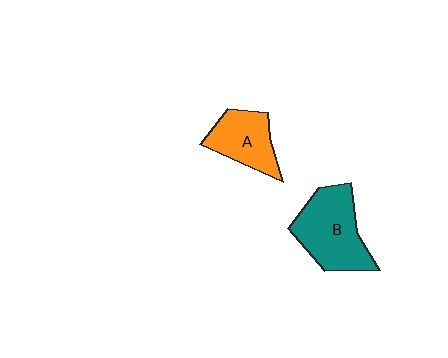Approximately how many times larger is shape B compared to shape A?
Approximately 1.4 times.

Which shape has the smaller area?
Shape A (orange).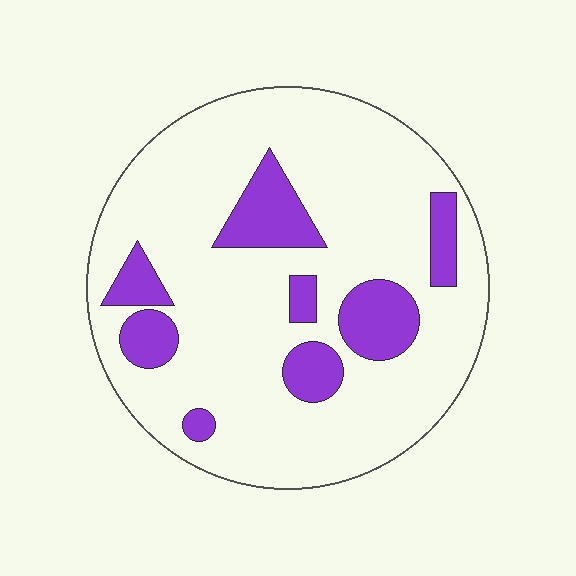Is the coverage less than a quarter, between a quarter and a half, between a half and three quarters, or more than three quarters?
Less than a quarter.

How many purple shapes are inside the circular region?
8.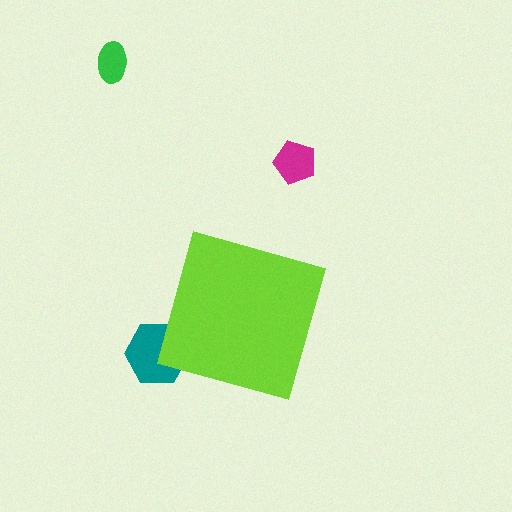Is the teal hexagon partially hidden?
Yes, the teal hexagon is partially hidden behind the lime diamond.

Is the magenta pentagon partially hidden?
No, the magenta pentagon is fully visible.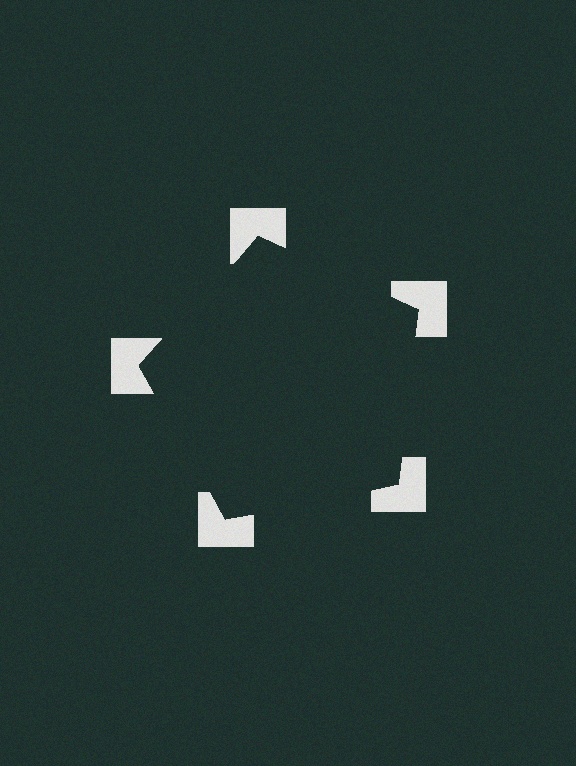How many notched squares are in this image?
There are 5 — one at each vertex of the illusory pentagon.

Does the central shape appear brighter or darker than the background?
It typically appears slightly darker than the background, even though no actual brightness change is drawn.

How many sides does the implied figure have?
5 sides.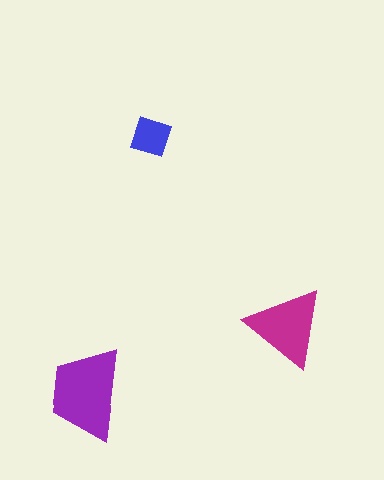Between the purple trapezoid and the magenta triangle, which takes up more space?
The purple trapezoid.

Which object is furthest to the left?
The purple trapezoid is leftmost.